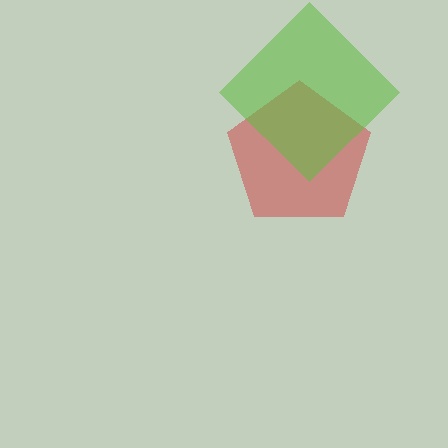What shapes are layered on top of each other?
The layered shapes are: a red pentagon, a lime diamond.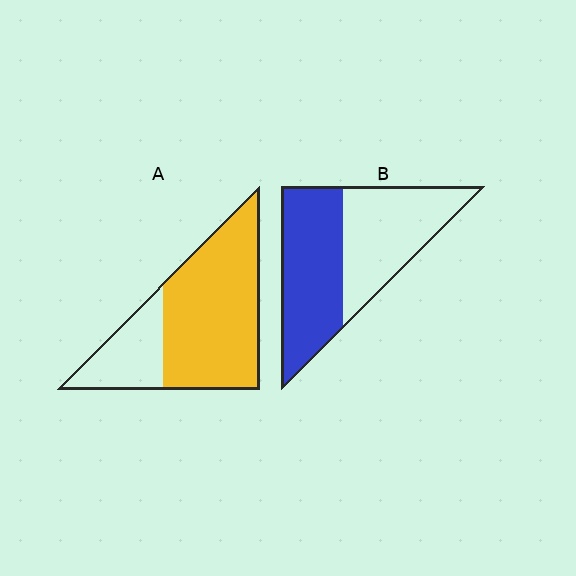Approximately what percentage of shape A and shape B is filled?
A is approximately 75% and B is approximately 50%.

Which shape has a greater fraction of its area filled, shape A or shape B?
Shape A.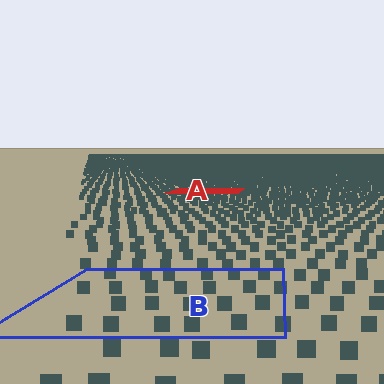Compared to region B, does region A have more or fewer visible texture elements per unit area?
Region A has more texture elements per unit area — they are packed more densely because it is farther away.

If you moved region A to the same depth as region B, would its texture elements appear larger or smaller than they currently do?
They would appear larger. At a closer depth, the same texture elements are projected at a bigger on-screen size.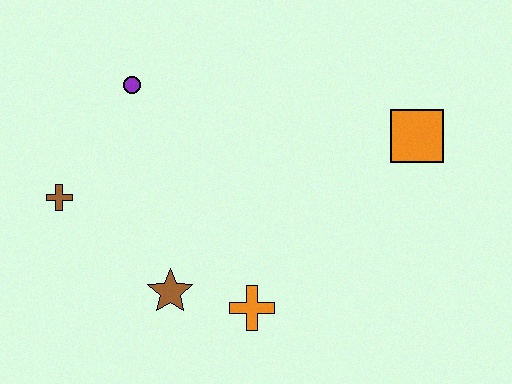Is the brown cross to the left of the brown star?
Yes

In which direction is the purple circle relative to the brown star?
The purple circle is above the brown star.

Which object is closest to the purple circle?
The brown cross is closest to the purple circle.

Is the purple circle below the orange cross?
No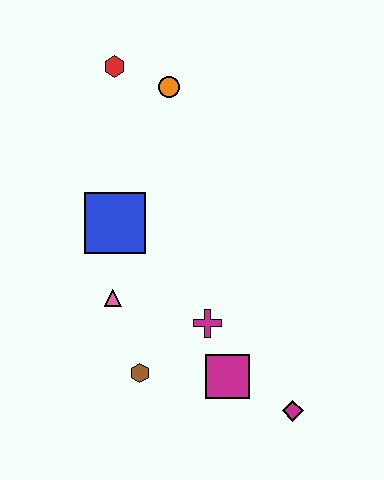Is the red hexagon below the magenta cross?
No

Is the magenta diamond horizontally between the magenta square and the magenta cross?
No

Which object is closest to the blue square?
The pink triangle is closest to the blue square.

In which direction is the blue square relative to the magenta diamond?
The blue square is above the magenta diamond.